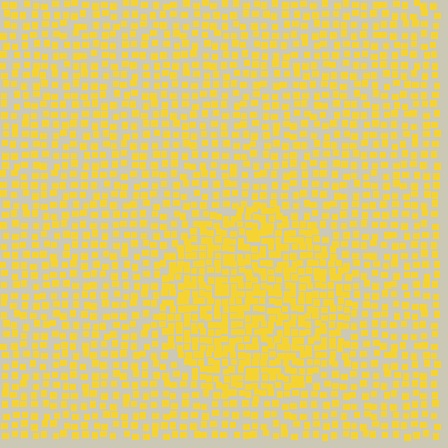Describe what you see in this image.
The image contains small yellow elements arranged at two different densities. A circle-shaped region is visible where the elements are more densely packed than the surrounding area.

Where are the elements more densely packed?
The elements are more densely packed inside the circle boundary.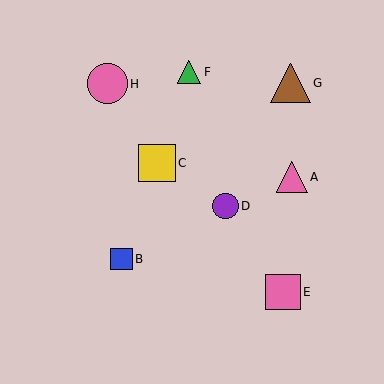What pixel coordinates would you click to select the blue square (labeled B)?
Click at (121, 259) to select the blue square B.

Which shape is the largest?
The pink circle (labeled H) is the largest.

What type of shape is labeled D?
Shape D is a purple circle.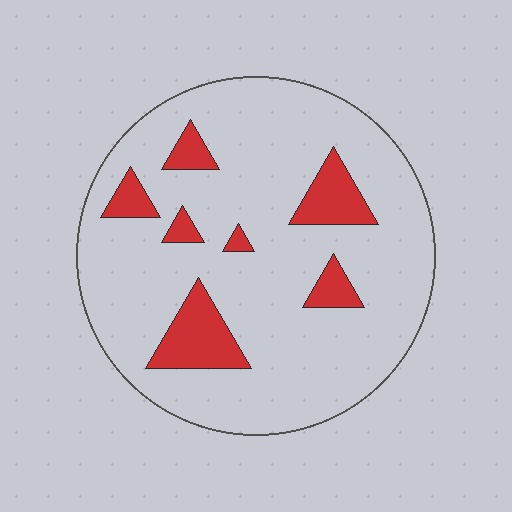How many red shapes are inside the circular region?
7.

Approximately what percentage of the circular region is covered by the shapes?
Approximately 15%.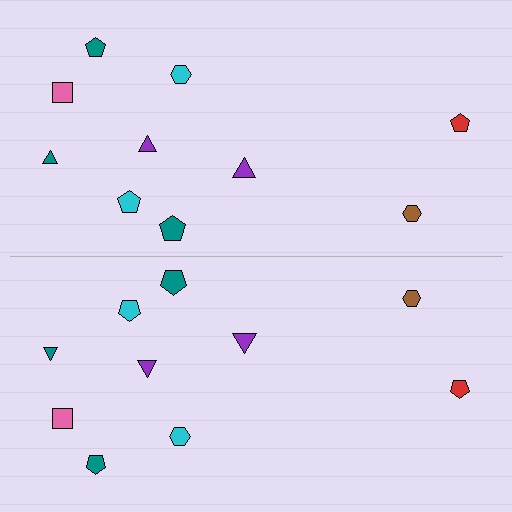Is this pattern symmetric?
Yes, this pattern has bilateral (reflection) symmetry.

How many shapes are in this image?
There are 20 shapes in this image.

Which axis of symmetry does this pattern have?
The pattern has a horizontal axis of symmetry running through the center of the image.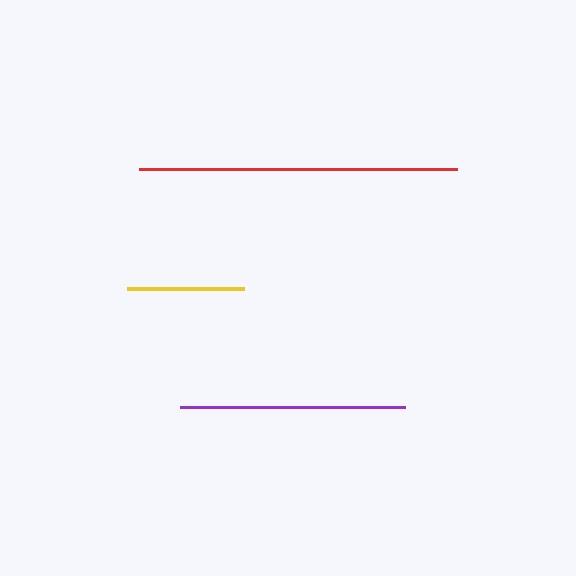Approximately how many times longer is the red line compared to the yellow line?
The red line is approximately 2.7 times the length of the yellow line.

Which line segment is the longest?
The red line is the longest at approximately 318 pixels.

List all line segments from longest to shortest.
From longest to shortest: red, purple, yellow.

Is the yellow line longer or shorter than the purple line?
The purple line is longer than the yellow line.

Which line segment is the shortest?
The yellow line is the shortest at approximately 117 pixels.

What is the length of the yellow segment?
The yellow segment is approximately 117 pixels long.